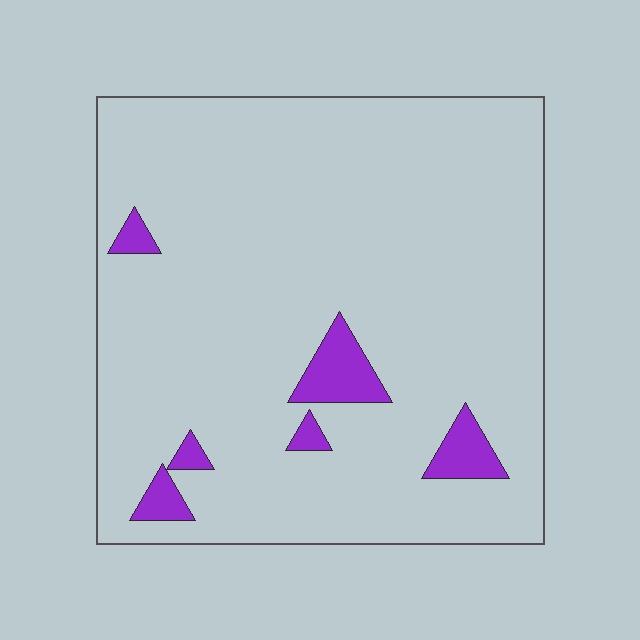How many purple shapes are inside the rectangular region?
6.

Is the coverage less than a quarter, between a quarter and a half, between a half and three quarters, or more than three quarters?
Less than a quarter.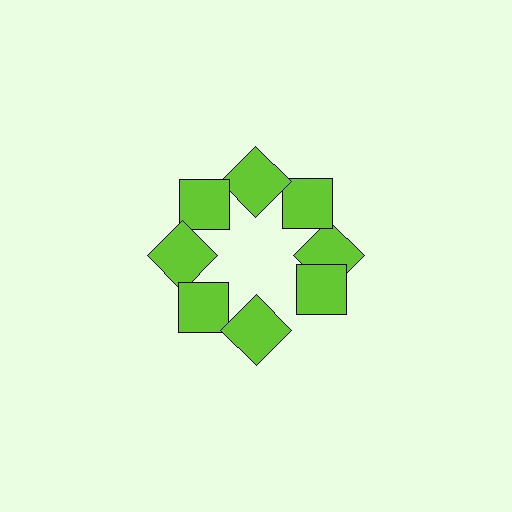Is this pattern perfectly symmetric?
No. The 8 lime squares are arranged in a ring, but one element near the 4 o'clock position is rotated out of alignment along the ring, breaking the 8-fold rotational symmetry.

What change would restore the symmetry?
The symmetry would be restored by rotating it back into even spacing with its neighbors so that all 8 squares sit at equal angles and equal distance from the center.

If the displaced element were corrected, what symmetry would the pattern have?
It would have 8-fold rotational symmetry — the pattern would map onto itself every 45 degrees.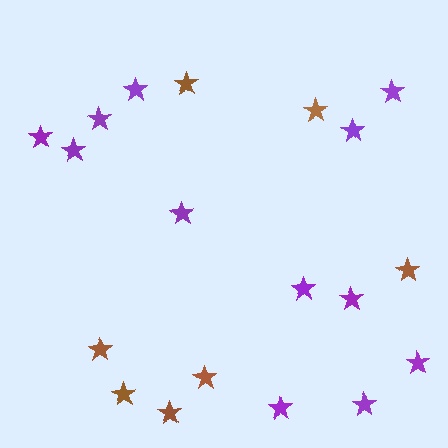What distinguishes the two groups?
There are 2 groups: one group of brown stars (7) and one group of purple stars (12).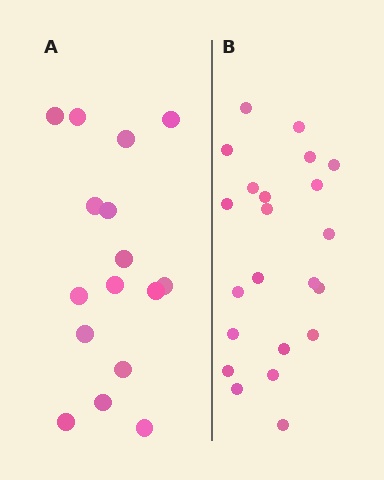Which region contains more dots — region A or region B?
Region B (the right region) has more dots.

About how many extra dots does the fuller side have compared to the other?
Region B has about 6 more dots than region A.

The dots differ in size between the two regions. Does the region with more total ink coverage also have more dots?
No. Region A has more total ink coverage because its dots are larger, but region B actually contains more individual dots. Total area can be misleading — the number of items is what matters here.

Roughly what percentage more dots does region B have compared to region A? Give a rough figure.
About 40% more.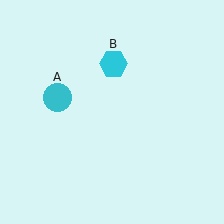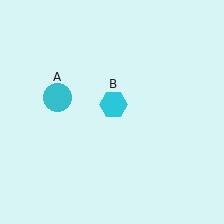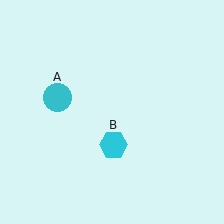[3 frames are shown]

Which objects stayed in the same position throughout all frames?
Cyan circle (object A) remained stationary.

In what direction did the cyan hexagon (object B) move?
The cyan hexagon (object B) moved down.